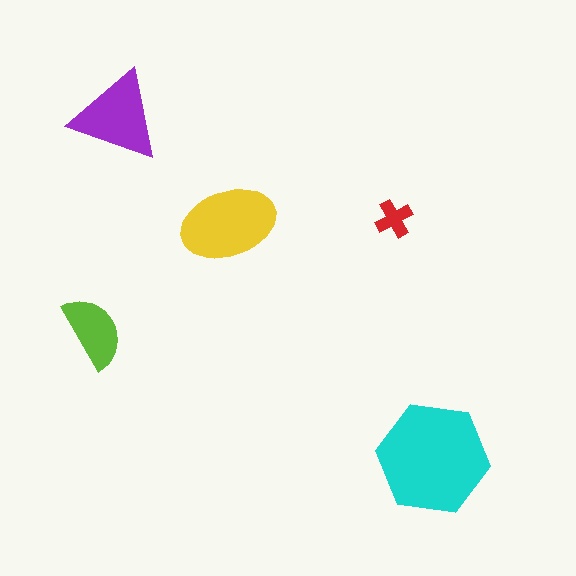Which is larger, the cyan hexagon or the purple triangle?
The cyan hexagon.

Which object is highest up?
The purple triangle is topmost.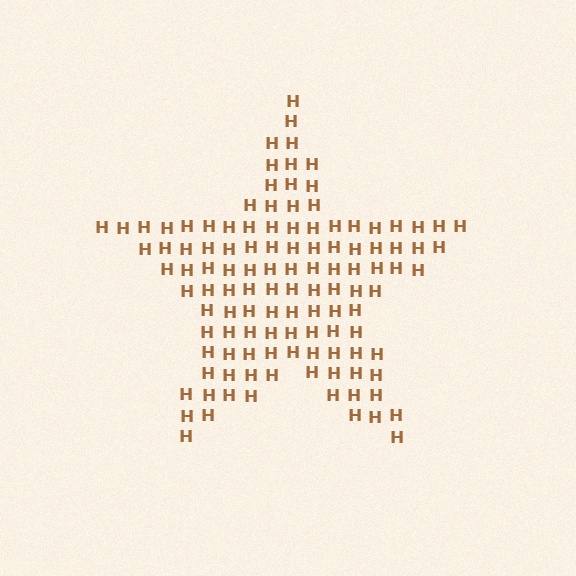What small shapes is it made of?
It is made of small letter H's.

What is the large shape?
The large shape is a star.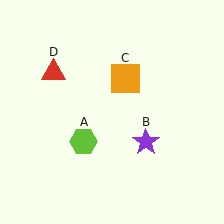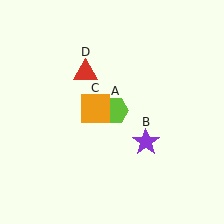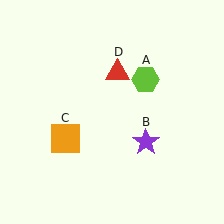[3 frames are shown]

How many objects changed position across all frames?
3 objects changed position: lime hexagon (object A), orange square (object C), red triangle (object D).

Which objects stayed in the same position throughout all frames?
Purple star (object B) remained stationary.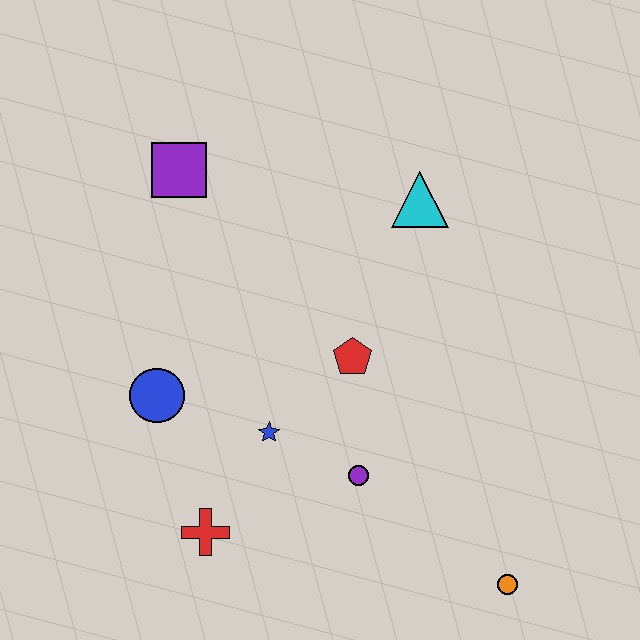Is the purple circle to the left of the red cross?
No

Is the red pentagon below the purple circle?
No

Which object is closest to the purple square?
The blue circle is closest to the purple square.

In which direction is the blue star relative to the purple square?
The blue star is below the purple square.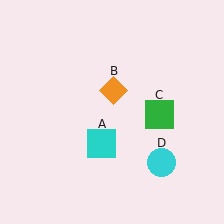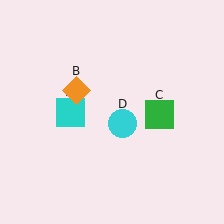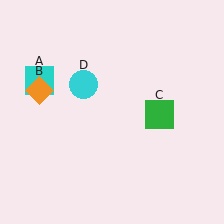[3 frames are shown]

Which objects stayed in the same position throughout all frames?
Green square (object C) remained stationary.